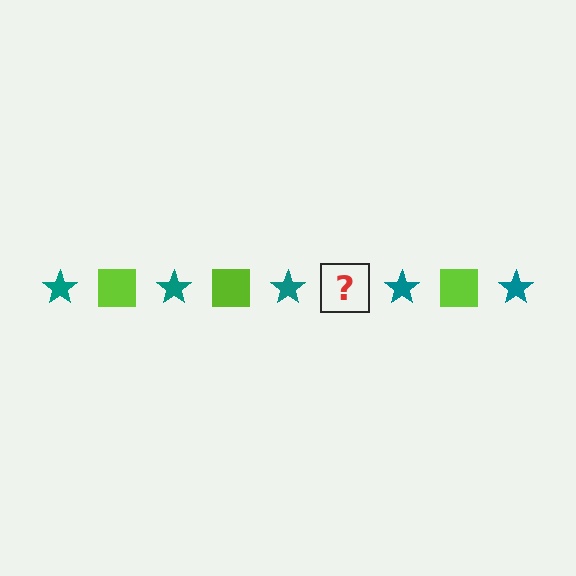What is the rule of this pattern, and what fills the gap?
The rule is that the pattern alternates between teal star and lime square. The gap should be filled with a lime square.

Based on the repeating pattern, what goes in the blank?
The blank should be a lime square.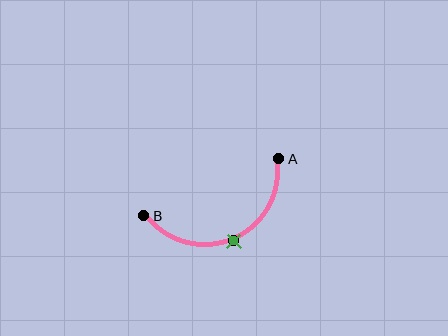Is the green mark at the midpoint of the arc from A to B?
Yes. The green mark lies on the arc at equal arc-length from both A and B — it is the arc midpoint.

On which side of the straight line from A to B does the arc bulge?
The arc bulges below the straight line connecting A and B.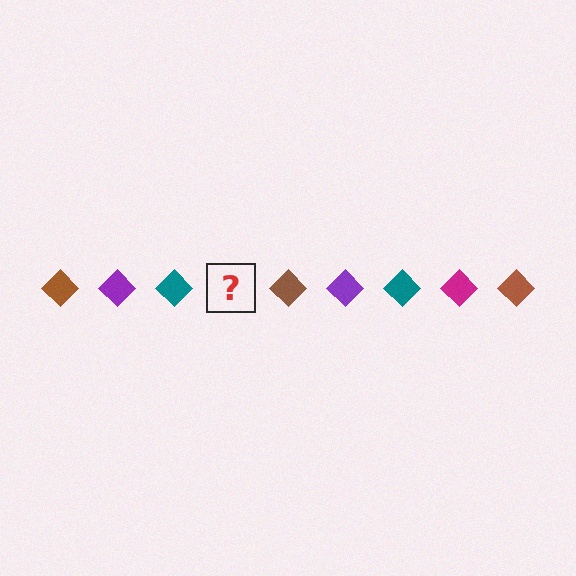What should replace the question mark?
The question mark should be replaced with a magenta diamond.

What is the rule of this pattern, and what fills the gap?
The rule is that the pattern cycles through brown, purple, teal, magenta diamonds. The gap should be filled with a magenta diamond.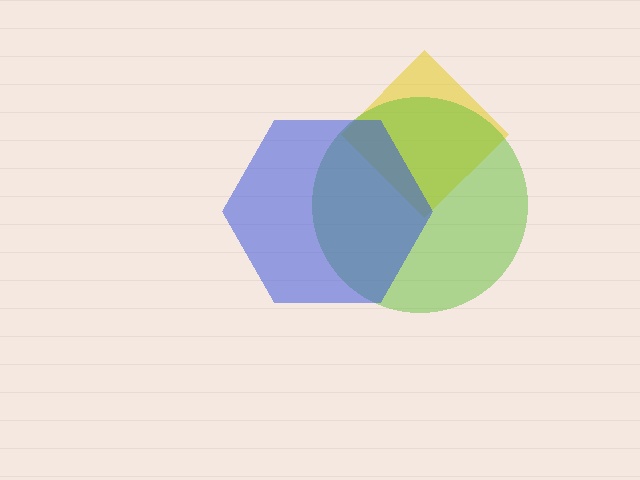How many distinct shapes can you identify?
There are 3 distinct shapes: a yellow diamond, a lime circle, a blue hexagon.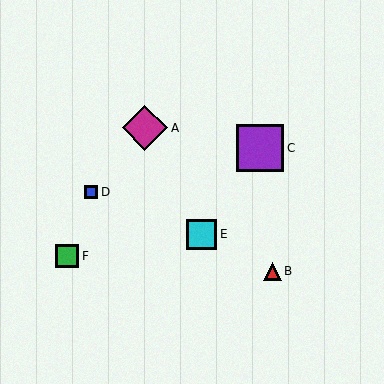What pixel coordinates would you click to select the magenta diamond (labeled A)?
Click at (145, 128) to select the magenta diamond A.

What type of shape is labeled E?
Shape E is a cyan square.